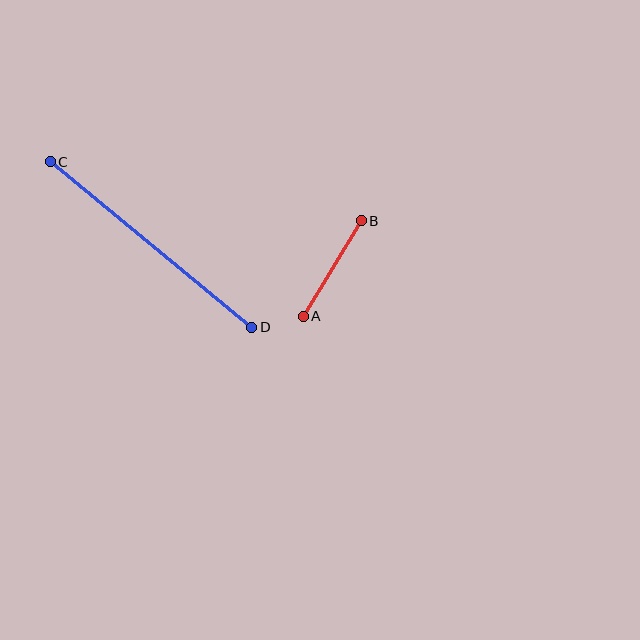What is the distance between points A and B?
The distance is approximately 112 pixels.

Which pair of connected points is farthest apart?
Points C and D are farthest apart.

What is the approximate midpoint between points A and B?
The midpoint is at approximately (332, 269) pixels.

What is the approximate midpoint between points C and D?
The midpoint is at approximately (151, 244) pixels.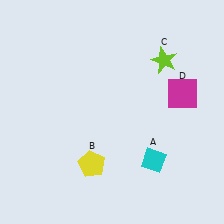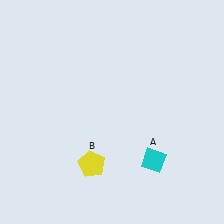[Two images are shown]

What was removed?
The lime star (C), the magenta square (D) were removed in Image 2.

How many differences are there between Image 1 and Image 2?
There are 2 differences between the two images.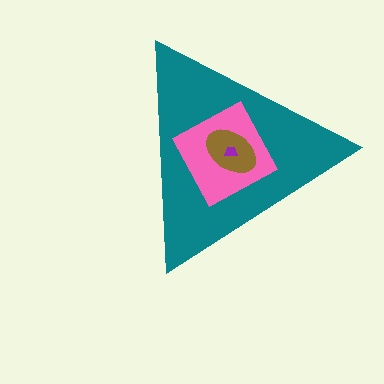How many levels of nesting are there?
4.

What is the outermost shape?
The teal triangle.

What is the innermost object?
The purple trapezoid.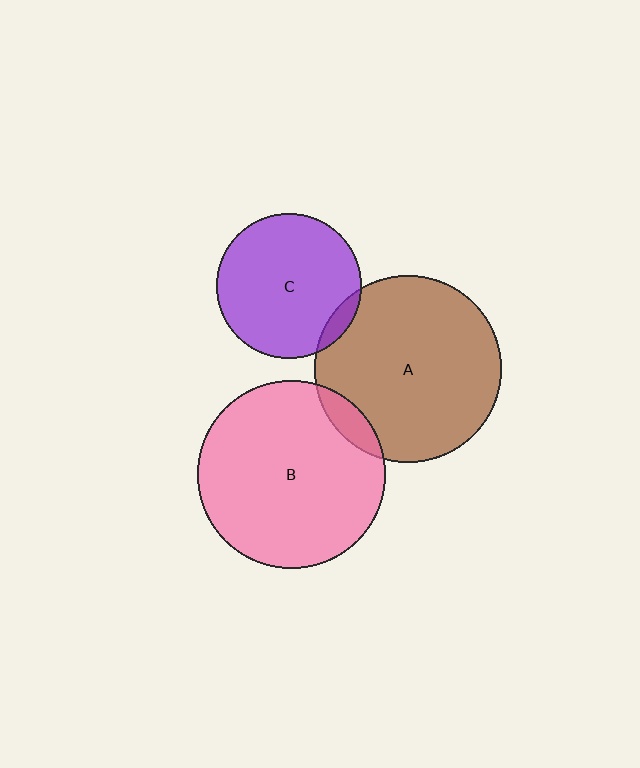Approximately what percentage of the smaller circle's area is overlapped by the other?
Approximately 5%.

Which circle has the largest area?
Circle B (pink).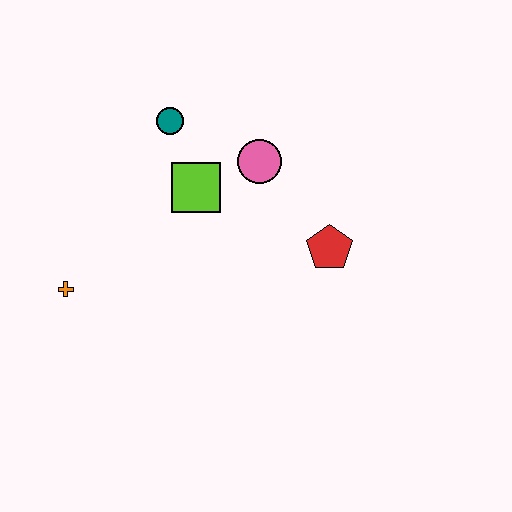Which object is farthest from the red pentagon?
The orange cross is farthest from the red pentagon.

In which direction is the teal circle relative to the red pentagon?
The teal circle is to the left of the red pentagon.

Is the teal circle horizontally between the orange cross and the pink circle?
Yes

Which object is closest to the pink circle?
The lime square is closest to the pink circle.